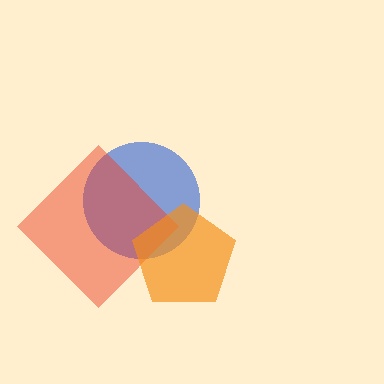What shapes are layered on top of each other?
The layered shapes are: a blue circle, a red diamond, an orange pentagon.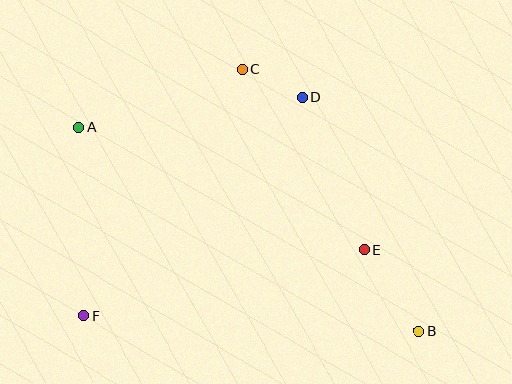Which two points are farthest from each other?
Points A and B are farthest from each other.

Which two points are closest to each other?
Points C and D are closest to each other.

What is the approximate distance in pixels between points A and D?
The distance between A and D is approximately 226 pixels.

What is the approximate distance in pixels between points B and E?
The distance between B and E is approximately 97 pixels.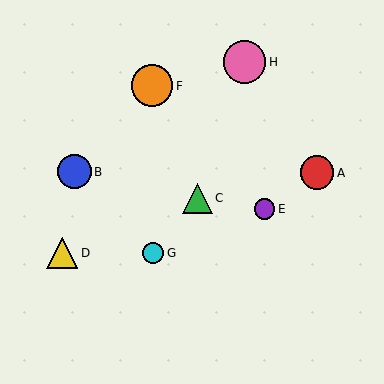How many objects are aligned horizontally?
2 objects (D, G) are aligned horizontally.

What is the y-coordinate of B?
Object B is at y≈172.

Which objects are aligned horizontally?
Objects D, G are aligned horizontally.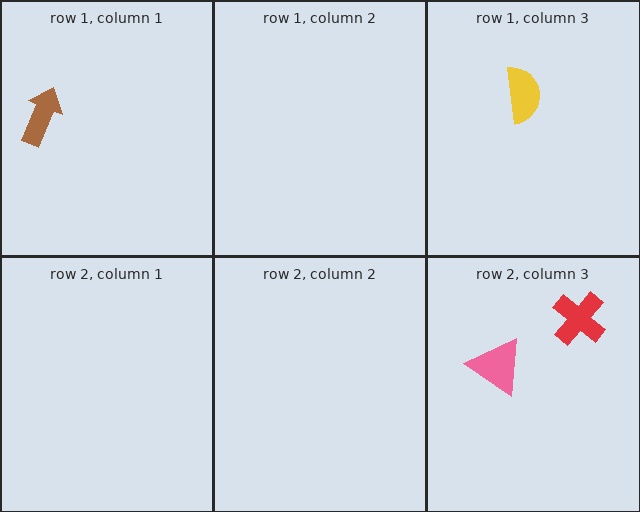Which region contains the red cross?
The row 2, column 3 region.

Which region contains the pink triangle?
The row 2, column 3 region.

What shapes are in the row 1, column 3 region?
The yellow semicircle.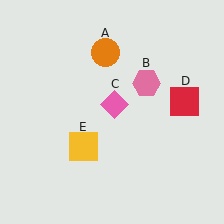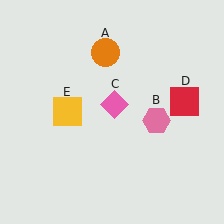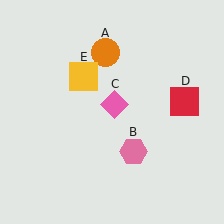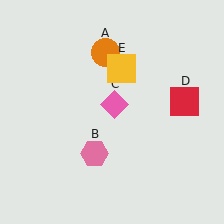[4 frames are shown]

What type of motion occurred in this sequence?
The pink hexagon (object B), yellow square (object E) rotated clockwise around the center of the scene.